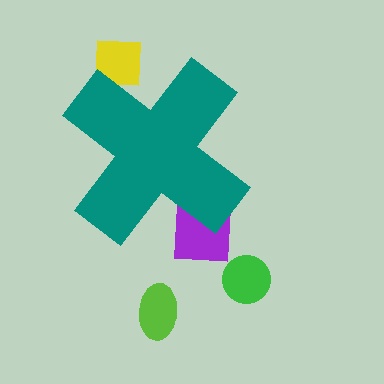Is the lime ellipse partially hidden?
No, the lime ellipse is fully visible.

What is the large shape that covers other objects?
A teal cross.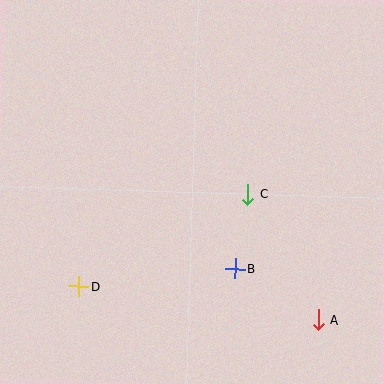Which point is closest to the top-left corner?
Point D is closest to the top-left corner.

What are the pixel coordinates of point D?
Point D is at (79, 286).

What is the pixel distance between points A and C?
The distance between A and C is 144 pixels.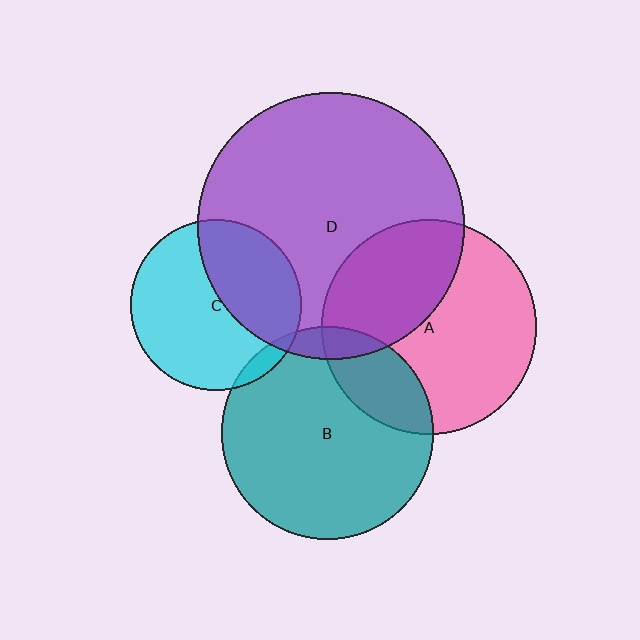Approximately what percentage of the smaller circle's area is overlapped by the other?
Approximately 5%.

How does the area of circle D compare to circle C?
Approximately 2.4 times.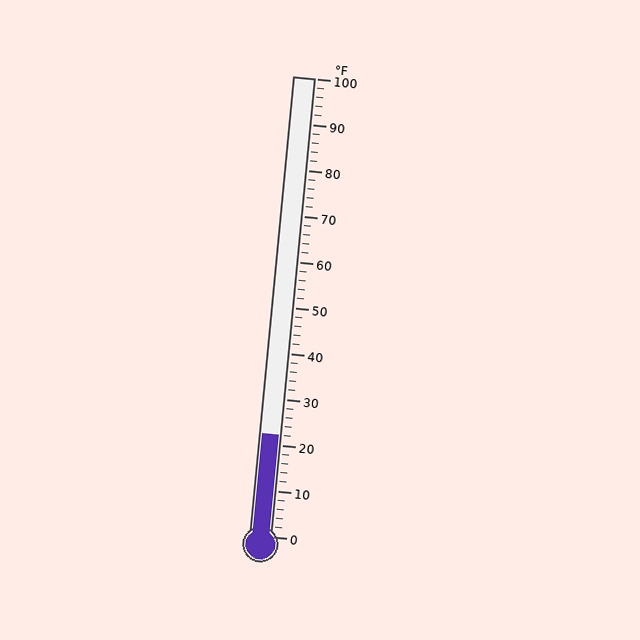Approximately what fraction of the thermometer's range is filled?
The thermometer is filled to approximately 20% of its range.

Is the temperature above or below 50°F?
The temperature is below 50°F.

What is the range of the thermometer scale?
The thermometer scale ranges from 0°F to 100°F.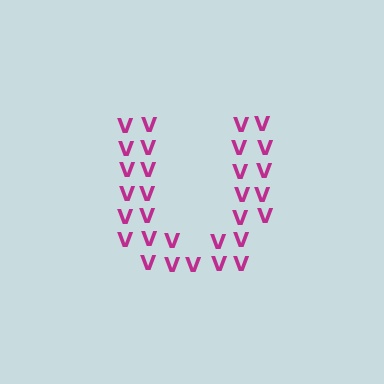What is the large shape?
The large shape is the letter U.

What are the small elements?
The small elements are letter V's.